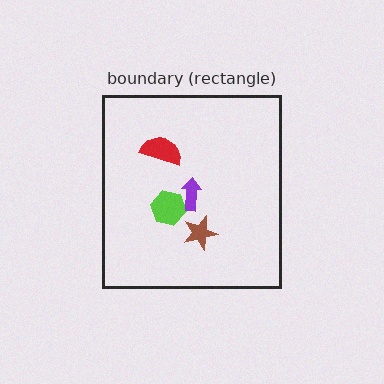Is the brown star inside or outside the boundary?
Inside.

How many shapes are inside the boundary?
4 inside, 0 outside.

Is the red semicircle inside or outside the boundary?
Inside.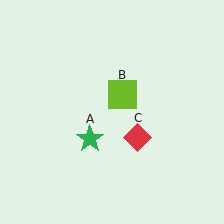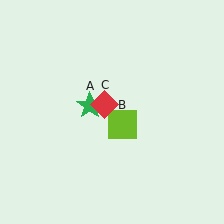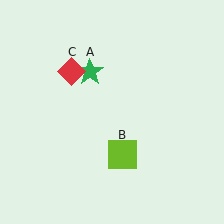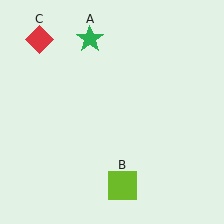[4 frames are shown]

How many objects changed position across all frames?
3 objects changed position: green star (object A), lime square (object B), red diamond (object C).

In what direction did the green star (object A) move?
The green star (object A) moved up.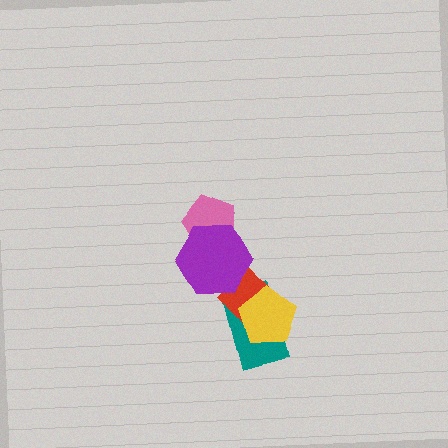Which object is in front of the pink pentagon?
The purple hexagon is in front of the pink pentagon.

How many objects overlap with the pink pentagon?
1 object overlaps with the pink pentagon.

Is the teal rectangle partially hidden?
Yes, it is partially covered by another shape.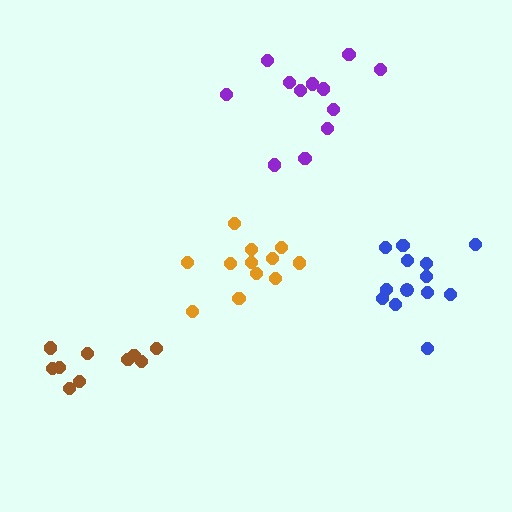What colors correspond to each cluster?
The clusters are colored: blue, orange, purple, brown.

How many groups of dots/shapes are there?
There are 4 groups.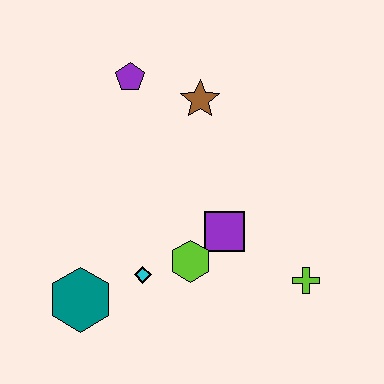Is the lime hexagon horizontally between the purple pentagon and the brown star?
Yes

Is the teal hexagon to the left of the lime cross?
Yes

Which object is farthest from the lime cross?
The purple pentagon is farthest from the lime cross.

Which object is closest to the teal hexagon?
The cyan diamond is closest to the teal hexagon.